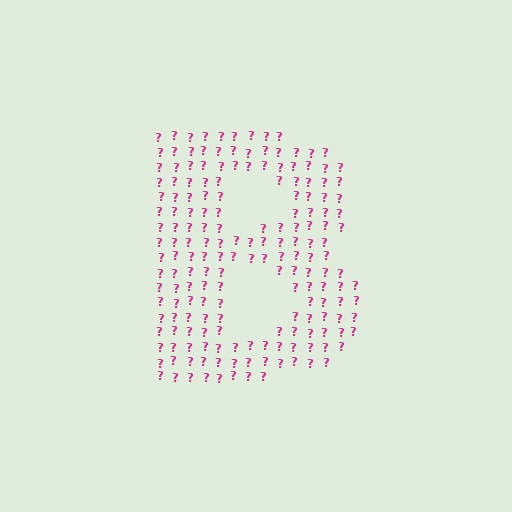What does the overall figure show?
The overall figure shows the letter B.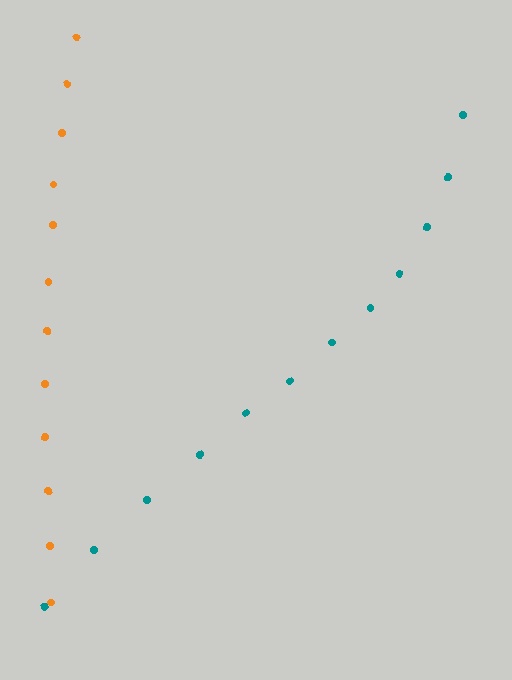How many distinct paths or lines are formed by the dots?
There are 2 distinct paths.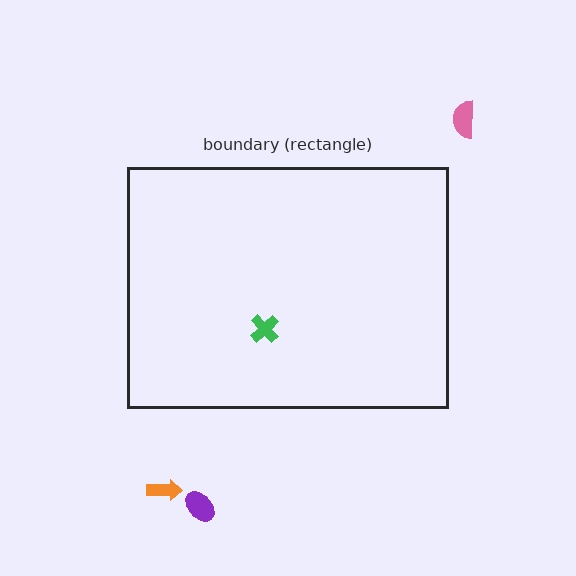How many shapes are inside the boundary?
1 inside, 3 outside.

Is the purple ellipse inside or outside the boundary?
Outside.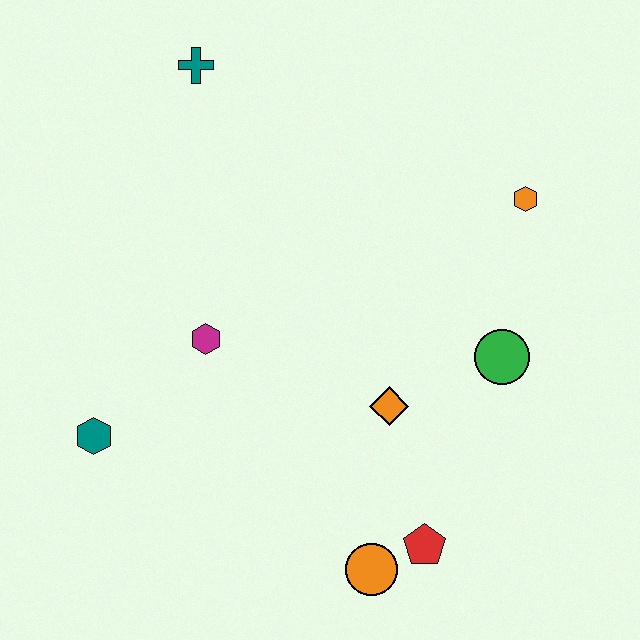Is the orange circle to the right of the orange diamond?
No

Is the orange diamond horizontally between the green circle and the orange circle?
Yes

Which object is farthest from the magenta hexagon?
The orange hexagon is farthest from the magenta hexagon.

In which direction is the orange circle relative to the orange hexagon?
The orange circle is below the orange hexagon.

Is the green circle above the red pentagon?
Yes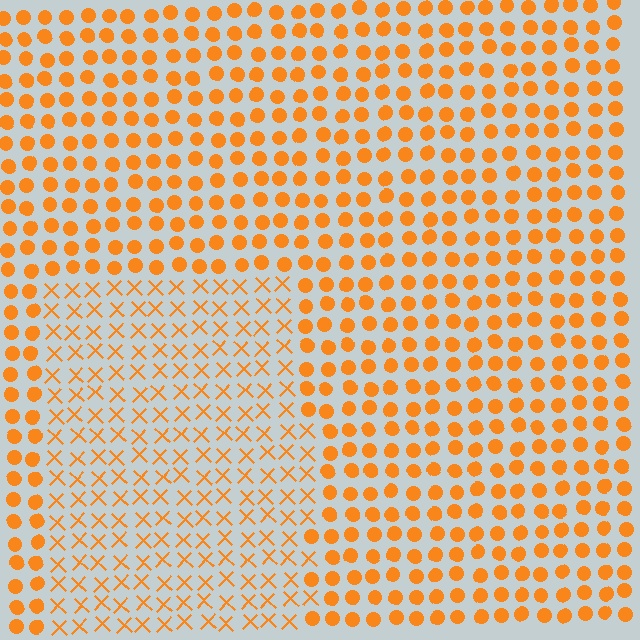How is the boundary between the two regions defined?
The boundary is defined by a change in element shape: X marks inside vs. circles outside. All elements share the same color and spacing.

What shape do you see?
I see a rectangle.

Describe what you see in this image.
The image is filled with small orange elements arranged in a uniform grid. A rectangle-shaped region contains X marks, while the surrounding area contains circles. The boundary is defined purely by the change in element shape.